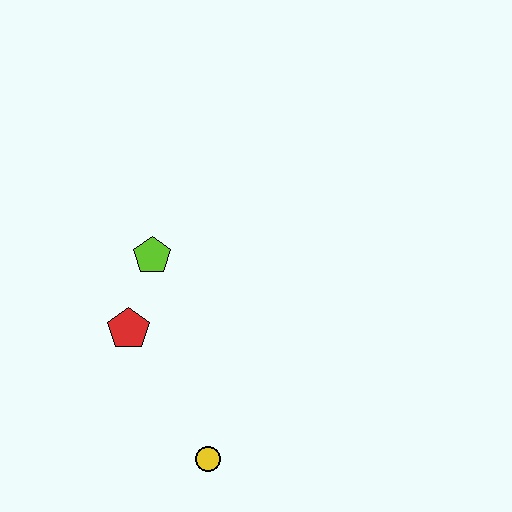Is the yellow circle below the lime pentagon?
Yes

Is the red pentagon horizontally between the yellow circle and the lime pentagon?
No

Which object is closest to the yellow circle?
The red pentagon is closest to the yellow circle.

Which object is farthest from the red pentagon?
The yellow circle is farthest from the red pentagon.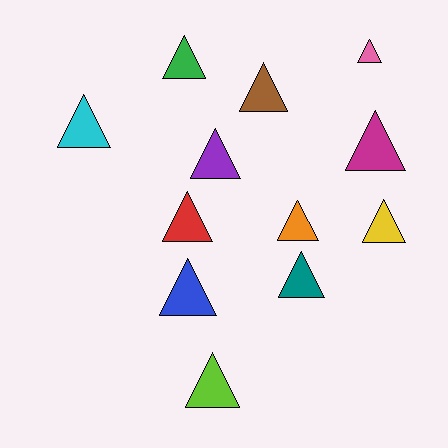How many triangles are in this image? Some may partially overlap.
There are 12 triangles.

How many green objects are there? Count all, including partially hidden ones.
There is 1 green object.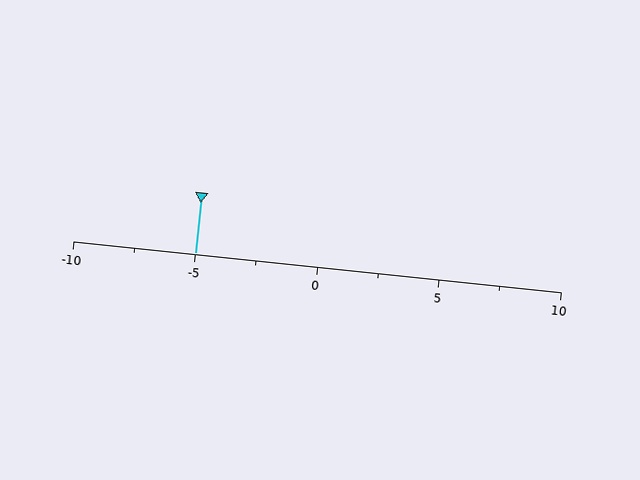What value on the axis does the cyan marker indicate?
The marker indicates approximately -5.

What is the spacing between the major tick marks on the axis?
The major ticks are spaced 5 apart.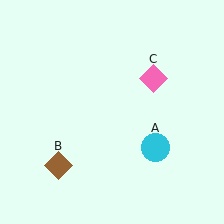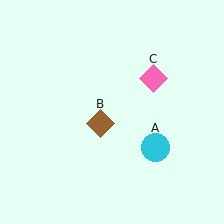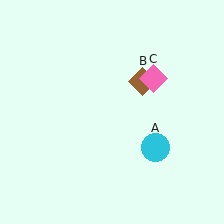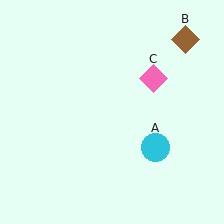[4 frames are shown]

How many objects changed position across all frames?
1 object changed position: brown diamond (object B).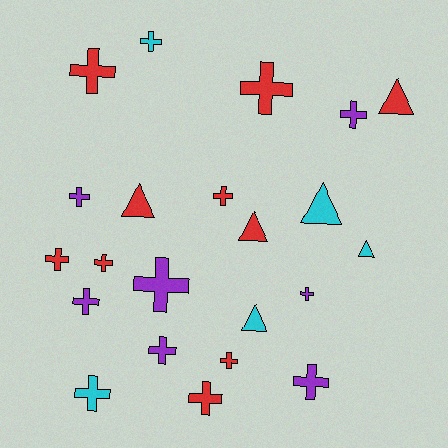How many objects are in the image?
There are 22 objects.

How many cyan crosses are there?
There are 2 cyan crosses.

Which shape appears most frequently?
Cross, with 16 objects.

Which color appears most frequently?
Red, with 10 objects.